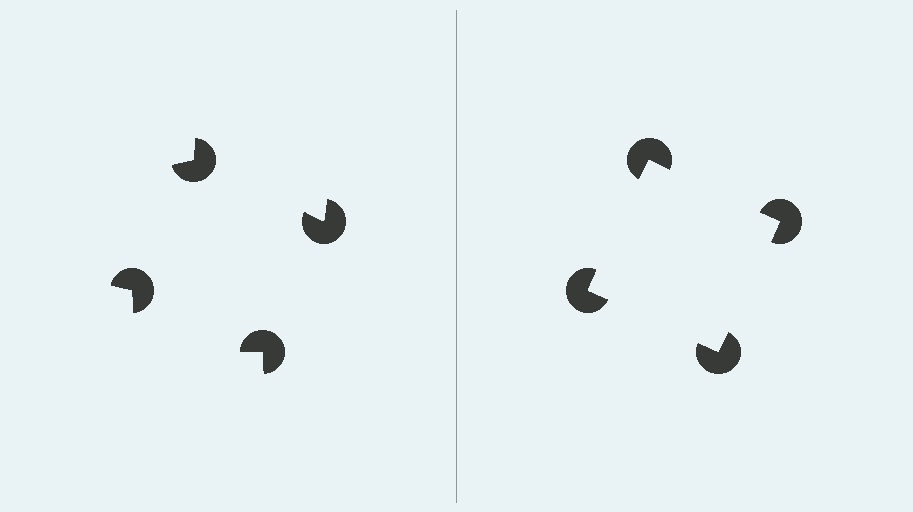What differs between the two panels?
The pac-man discs are positioned identically on both sides; only the wedge orientations differ. On the right they align to a square; on the left they are misaligned.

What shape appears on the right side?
An illusory square.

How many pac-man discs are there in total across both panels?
8 — 4 on each side.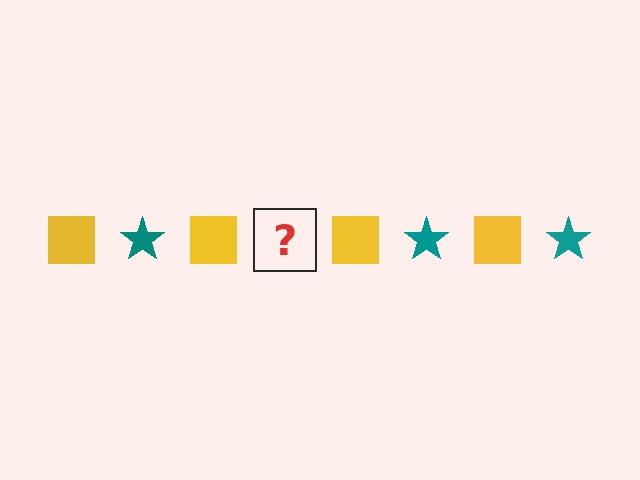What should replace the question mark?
The question mark should be replaced with a teal star.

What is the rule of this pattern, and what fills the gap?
The rule is that the pattern alternates between yellow square and teal star. The gap should be filled with a teal star.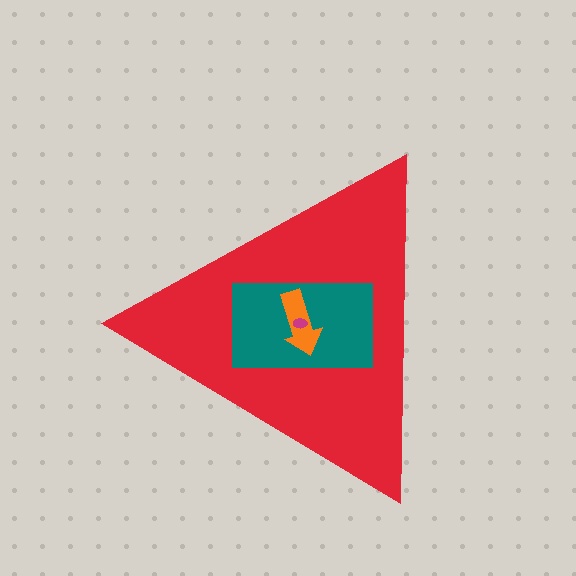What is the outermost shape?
The red triangle.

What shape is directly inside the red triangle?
The teal rectangle.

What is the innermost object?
The magenta ellipse.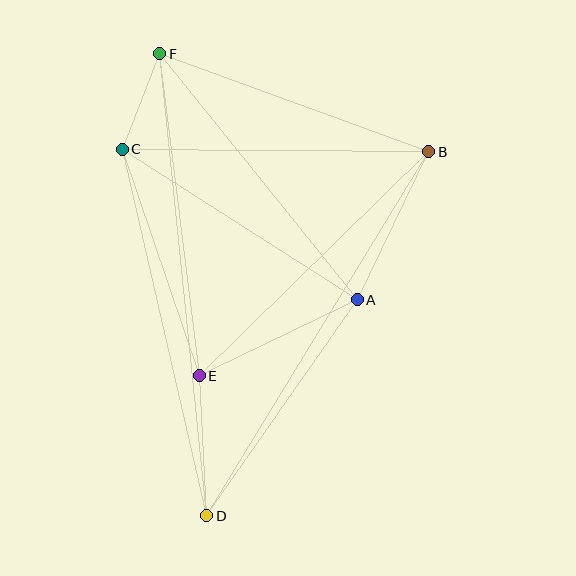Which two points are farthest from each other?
Points D and F are farthest from each other.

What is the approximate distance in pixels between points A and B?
The distance between A and B is approximately 164 pixels.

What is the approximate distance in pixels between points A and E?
The distance between A and E is approximately 175 pixels.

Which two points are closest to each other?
Points C and F are closest to each other.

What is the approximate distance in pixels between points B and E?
The distance between B and E is approximately 321 pixels.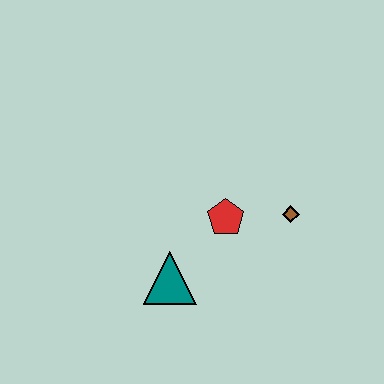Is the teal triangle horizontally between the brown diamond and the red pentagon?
No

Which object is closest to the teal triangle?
The red pentagon is closest to the teal triangle.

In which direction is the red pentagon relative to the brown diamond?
The red pentagon is to the left of the brown diamond.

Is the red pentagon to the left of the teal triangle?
No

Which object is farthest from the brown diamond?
The teal triangle is farthest from the brown diamond.